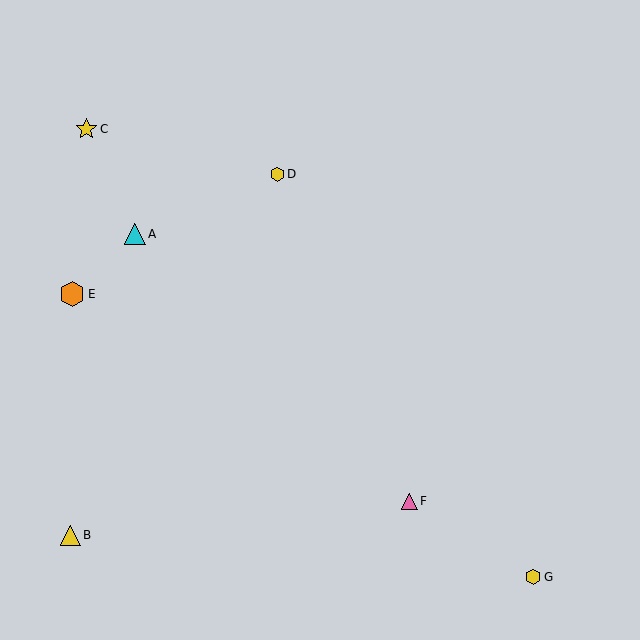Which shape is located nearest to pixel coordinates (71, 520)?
The yellow triangle (labeled B) at (70, 535) is nearest to that location.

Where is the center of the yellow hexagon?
The center of the yellow hexagon is at (533, 577).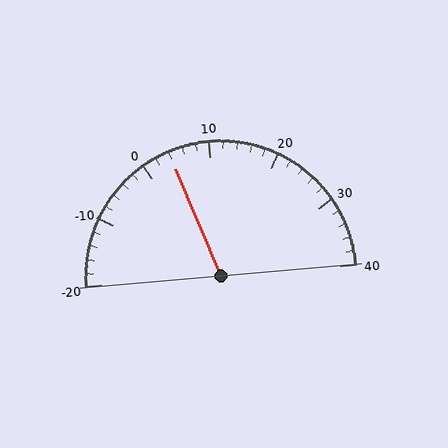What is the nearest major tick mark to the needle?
The nearest major tick mark is 0.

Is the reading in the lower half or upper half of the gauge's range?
The reading is in the lower half of the range (-20 to 40).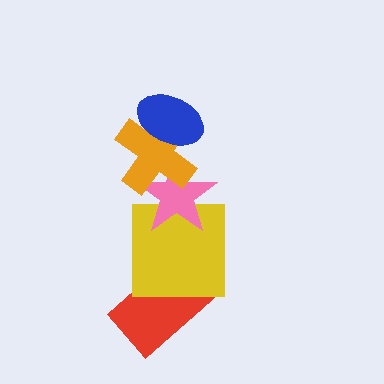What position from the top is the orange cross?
The orange cross is 2nd from the top.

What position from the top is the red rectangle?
The red rectangle is 5th from the top.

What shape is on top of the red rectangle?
The yellow square is on top of the red rectangle.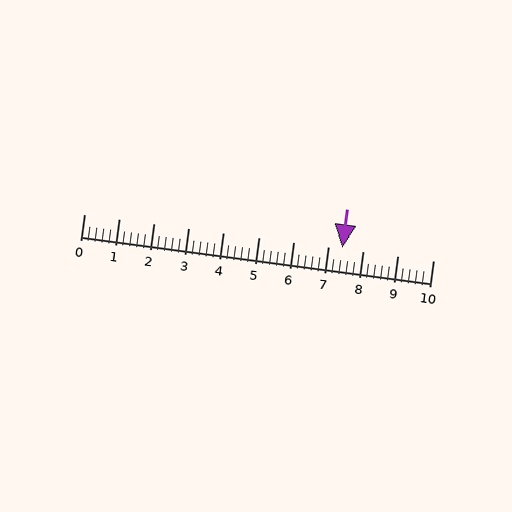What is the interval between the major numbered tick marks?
The major tick marks are spaced 1 units apart.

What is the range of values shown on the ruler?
The ruler shows values from 0 to 10.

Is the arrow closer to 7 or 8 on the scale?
The arrow is closer to 7.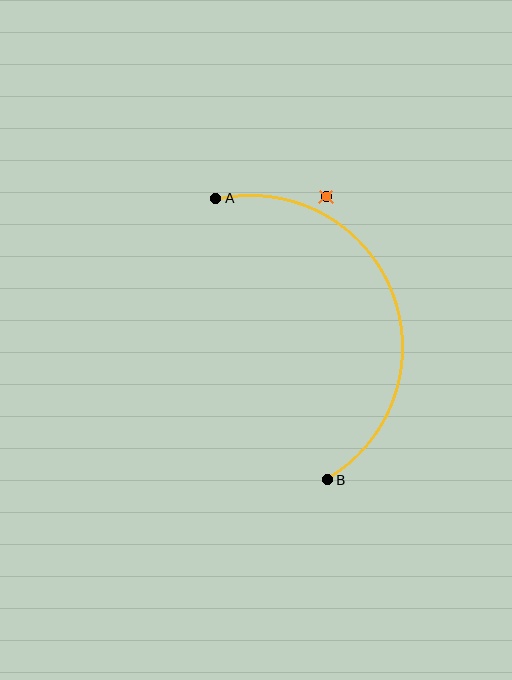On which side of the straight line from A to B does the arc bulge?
The arc bulges to the right of the straight line connecting A and B.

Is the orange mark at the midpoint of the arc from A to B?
No — the orange mark does not lie on the arc at all. It sits slightly outside the curve.